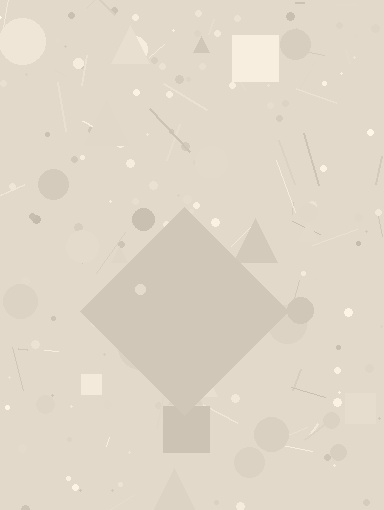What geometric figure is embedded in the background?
A diamond is embedded in the background.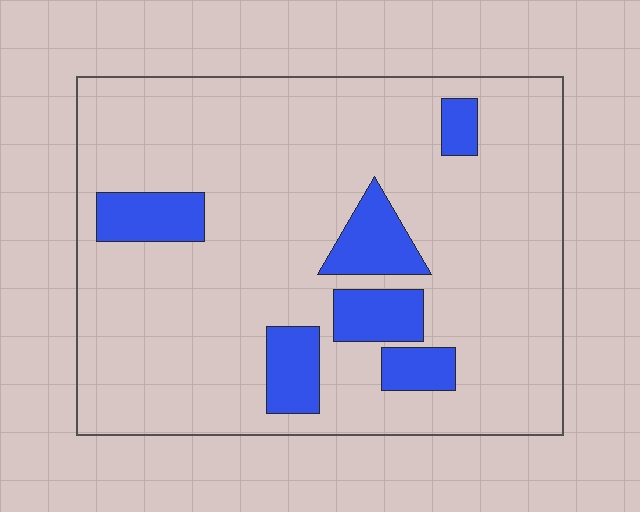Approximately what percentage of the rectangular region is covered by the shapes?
Approximately 15%.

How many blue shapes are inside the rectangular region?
6.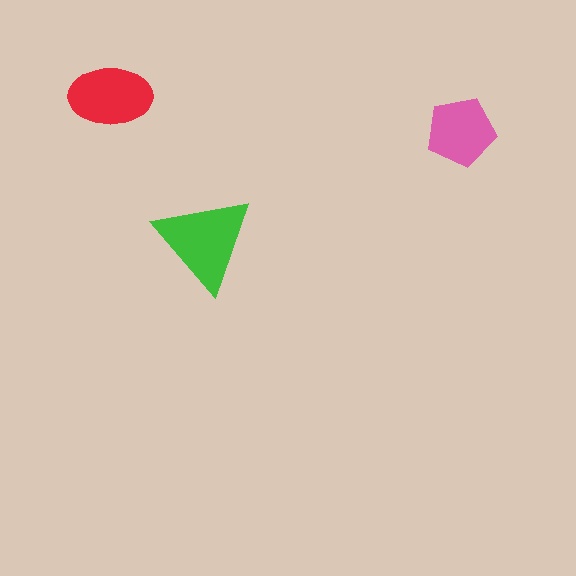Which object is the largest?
The green triangle.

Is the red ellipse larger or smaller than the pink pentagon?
Larger.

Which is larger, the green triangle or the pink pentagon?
The green triangle.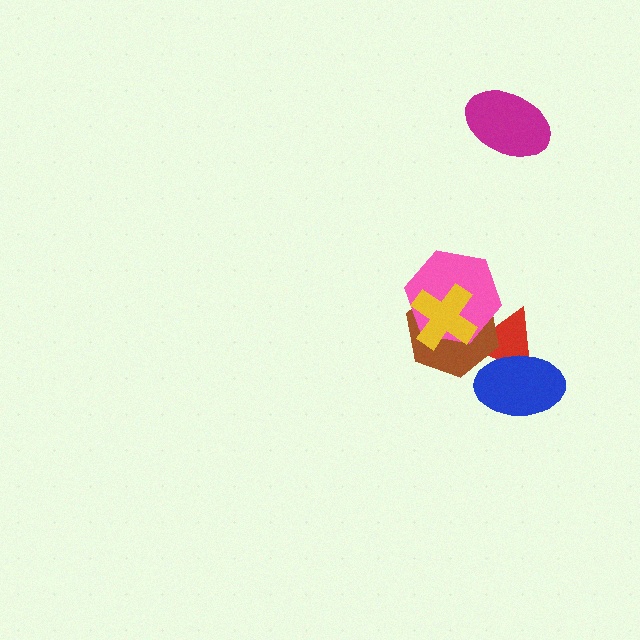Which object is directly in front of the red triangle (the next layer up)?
The blue ellipse is directly in front of the red triangle.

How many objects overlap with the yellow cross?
2 objects overlap with the yellow cross.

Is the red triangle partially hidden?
Yes, it is partially covered by another shape.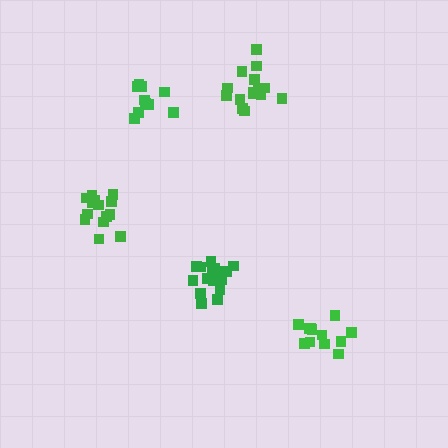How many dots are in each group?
Group 1: 10 dots, Group 2: 15 dots, Group 3: 16 dots, Group 4: 12 dots, Group 5: 14 dots (67 total).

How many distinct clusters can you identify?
There are 5 distinct clusters.